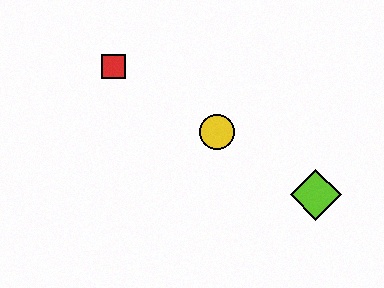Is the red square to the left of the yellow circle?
Yes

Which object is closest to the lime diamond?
The yellow circle is closest to the lime diamond.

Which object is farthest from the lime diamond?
The red square is farthest from the lime diamond.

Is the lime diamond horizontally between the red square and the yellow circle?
No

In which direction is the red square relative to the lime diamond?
The red square is to the left of the lime diamond.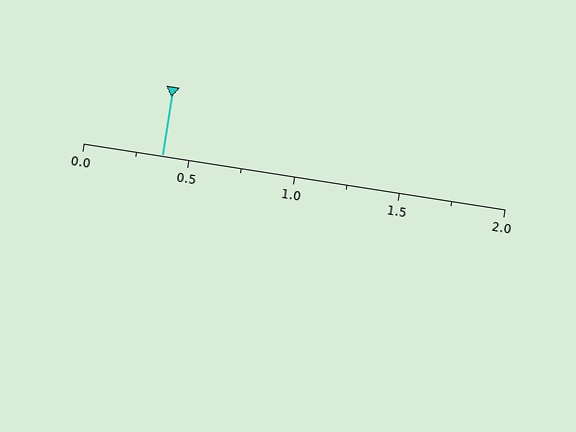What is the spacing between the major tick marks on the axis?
The major ticks are spaced 0.5 apart.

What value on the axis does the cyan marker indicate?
The marker indicates approximately 0.38.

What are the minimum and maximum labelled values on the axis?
The axis runs from 0.0 to 2.0.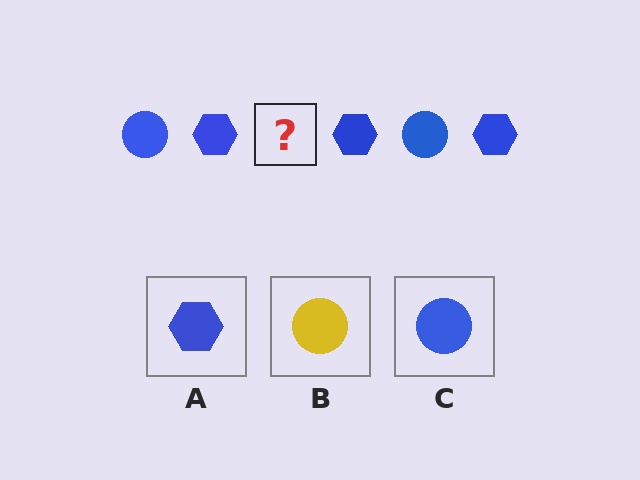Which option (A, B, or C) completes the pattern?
C.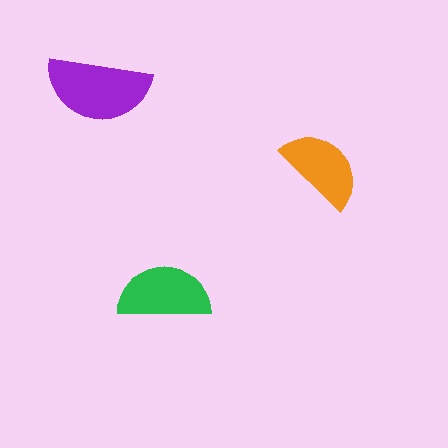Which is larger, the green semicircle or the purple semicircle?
The purple one.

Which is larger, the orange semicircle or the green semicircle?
The green one.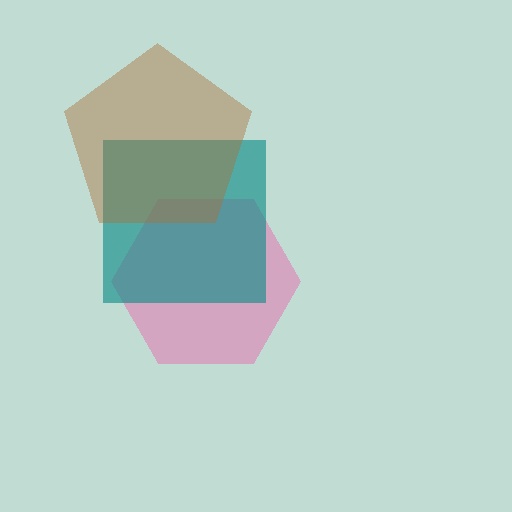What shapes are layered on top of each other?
The layered shapes are: a pink hexagon, a teal square, a brown pentagon.